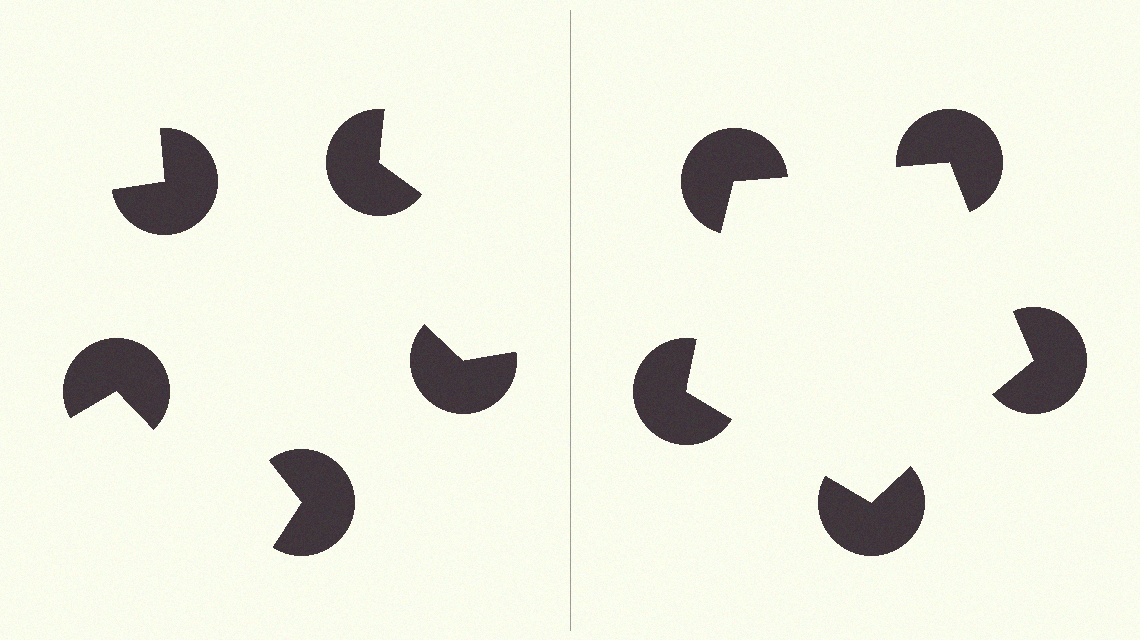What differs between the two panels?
The pac-man discs are positioned identically on both sides; only the wedge orientations differ. On the right they align to a pentagon; on the left they are misaligned.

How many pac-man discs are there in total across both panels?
10 — 5 on each side.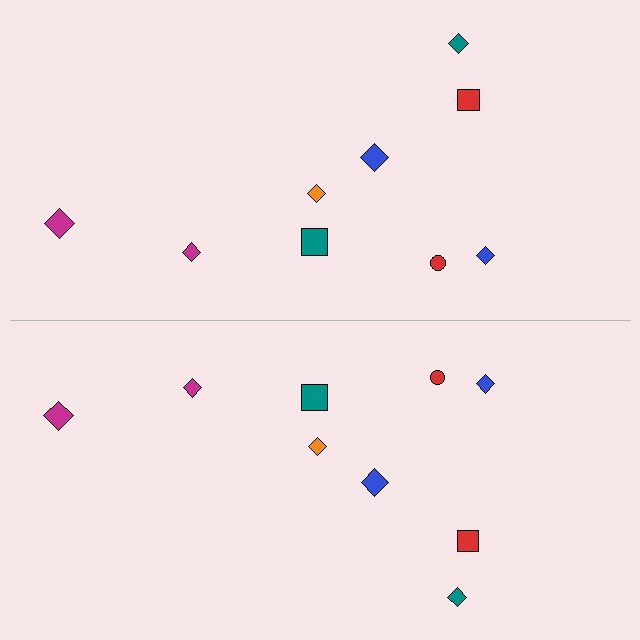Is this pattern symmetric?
Yes, this pattern has bilateral (reflection) symmetry.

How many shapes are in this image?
There are 18 shapes in this image.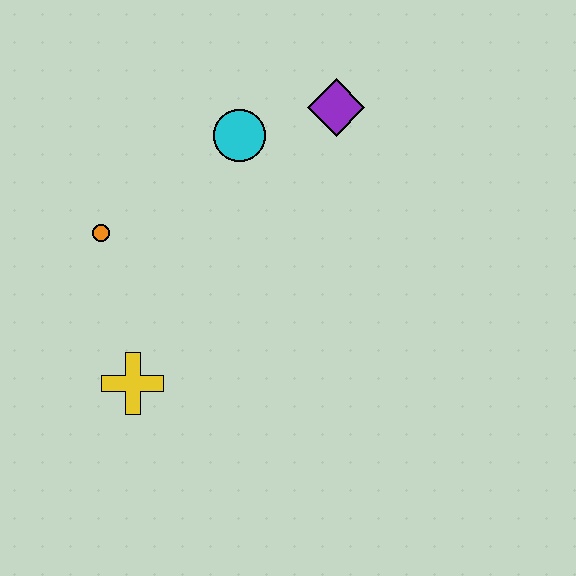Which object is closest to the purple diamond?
The cyan circle is closest to the purple diamond.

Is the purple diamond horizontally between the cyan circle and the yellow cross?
No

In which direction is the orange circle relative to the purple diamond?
The orange circle is to the left of the purple diamond.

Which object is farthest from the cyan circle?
The yellow cross is farthest from the cyan circle.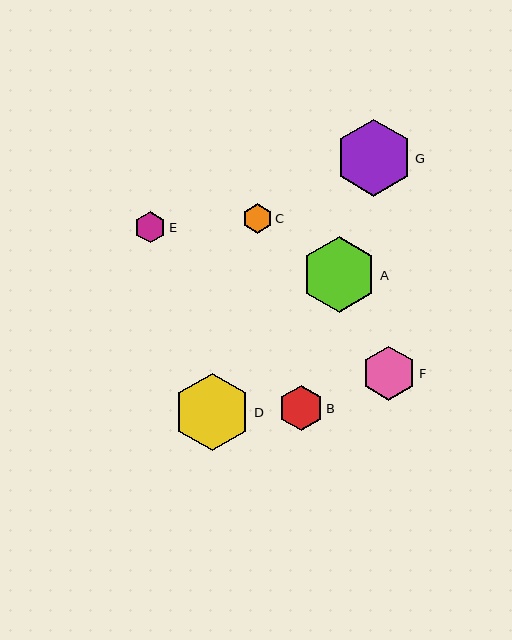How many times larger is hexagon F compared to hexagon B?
Hexagon F is approximately 1.2 times the size of hexagon B.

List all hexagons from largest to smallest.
From largest to smallest: D, G, A, F, B, E, C.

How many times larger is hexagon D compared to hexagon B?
Hexagon D is approximately 1.7 times the size of hexagon B.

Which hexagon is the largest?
Hexagon D is the largest with a size of approximately 77 pixels.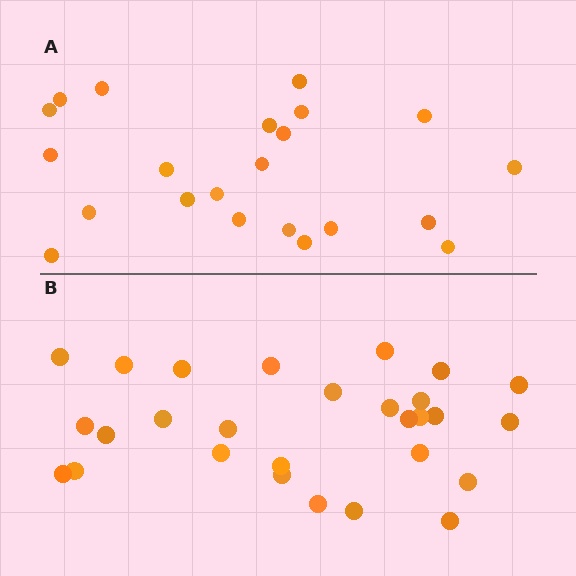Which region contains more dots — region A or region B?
Region B (the bottom region) has more dots.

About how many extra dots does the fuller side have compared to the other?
Region B has about 6 more dots than region A.